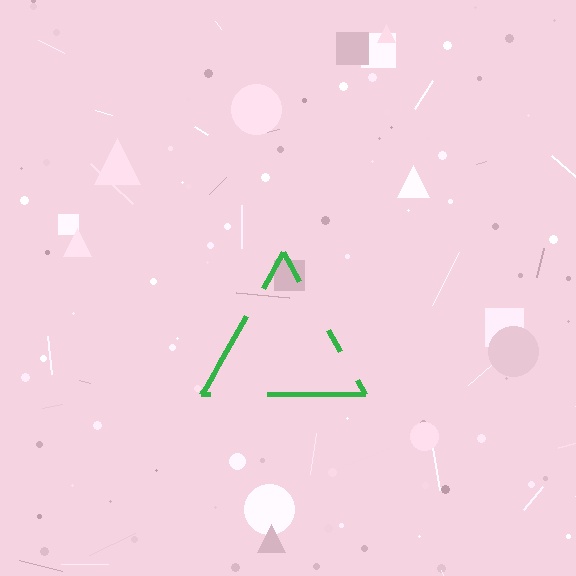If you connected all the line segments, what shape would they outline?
They would outline a triangle.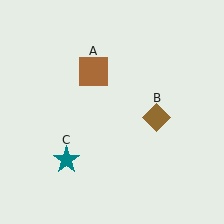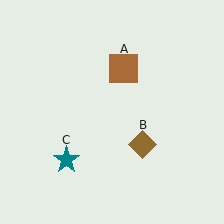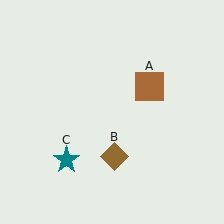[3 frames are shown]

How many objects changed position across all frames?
2 objects changed position: brown square (object A), brown diamond (object B).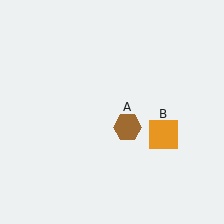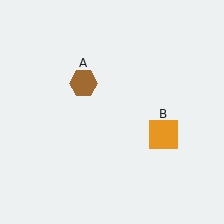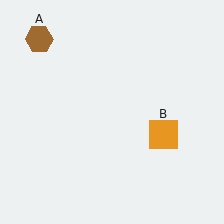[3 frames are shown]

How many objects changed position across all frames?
1 object changed position: brown hexagon (object A).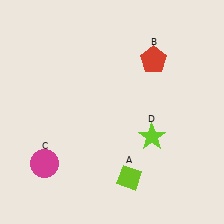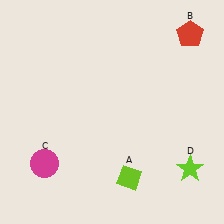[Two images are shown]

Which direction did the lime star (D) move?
The lime star (D) moved right.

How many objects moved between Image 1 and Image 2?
2 objects moved between the two images.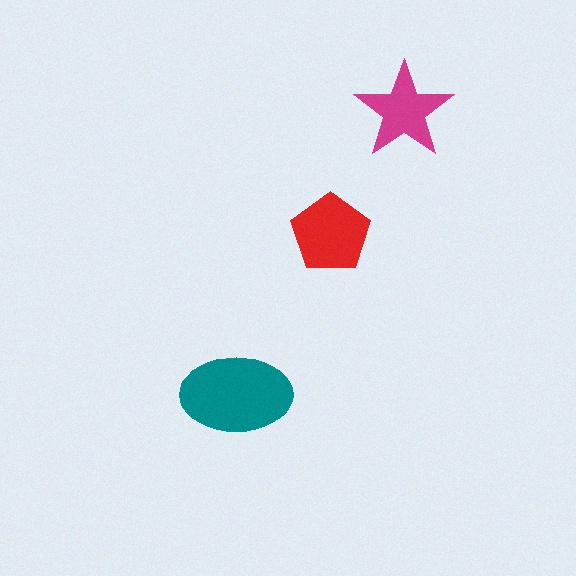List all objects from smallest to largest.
The magenta star, the red pentagon, the teal ellipse.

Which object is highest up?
The magenta star is topmost.